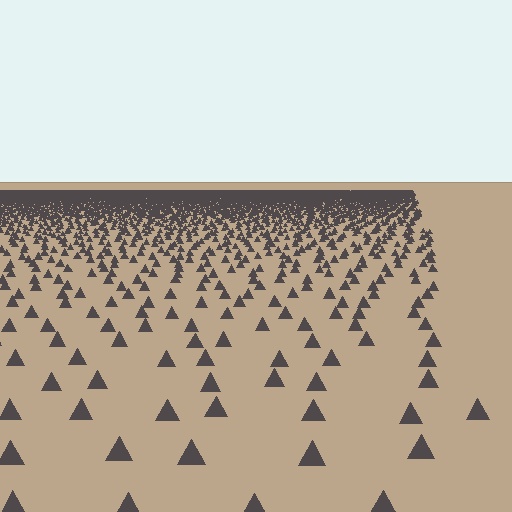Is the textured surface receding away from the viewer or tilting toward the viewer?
The surface is receding away from the viewer. Texture elements get smaller and denser toward the top.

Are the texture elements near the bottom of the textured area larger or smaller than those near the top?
Larger. Near the bottom, elements are closer to the viewer and appear at a bigger on-screen size.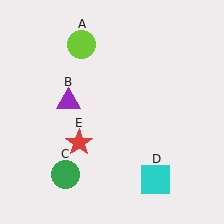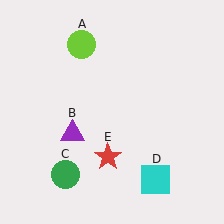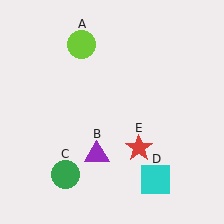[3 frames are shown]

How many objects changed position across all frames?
2 objects changed position: purple triangle (object B), red star (object E).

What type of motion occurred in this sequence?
The purple triangle (object B), red star (object E) rotated counterclockwise around the center of the scene.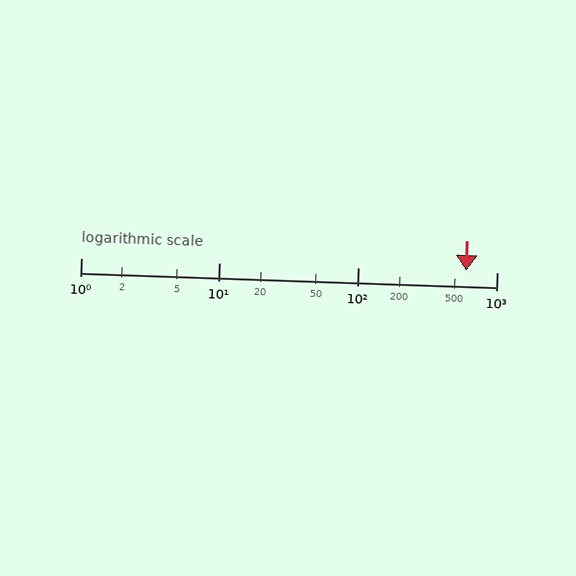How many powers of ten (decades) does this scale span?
The scale spans 3 decades, from 1 to 1000.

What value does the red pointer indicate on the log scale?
The pointer indicates approximately 600.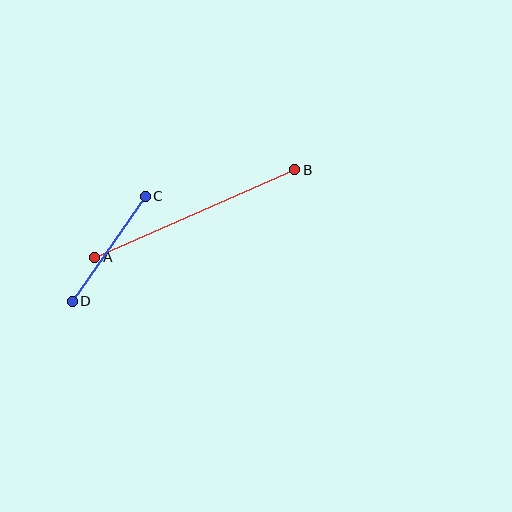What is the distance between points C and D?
The distance is approximately 128 pixels.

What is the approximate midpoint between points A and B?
The midpoint is at approximately (195, 214) pixels.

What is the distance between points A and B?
The distance is approximately 218 pixels.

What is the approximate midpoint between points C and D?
The midpoint is at approximately (109, 249) pixels.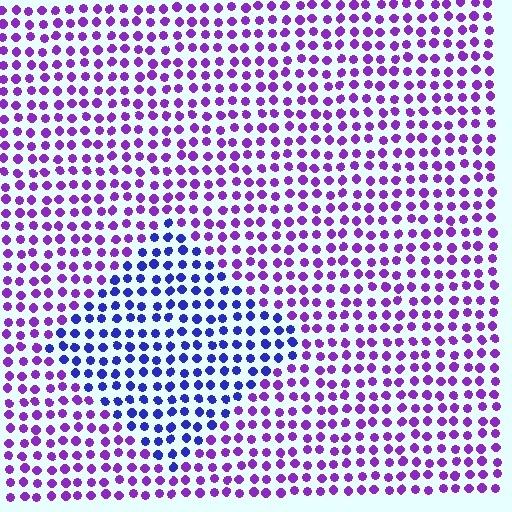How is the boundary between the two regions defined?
The boundary is defined purely by a slight shift in hue (about 41 degrees). Spacing, size, and orientation are identical on both sides.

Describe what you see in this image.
The image is filled with small purple elements in a uniform arrangement. A diamond-shaped region is visible where the elements are tinted to a slightly different hue, forming a subtle color boundary.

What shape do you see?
I see a diamond.